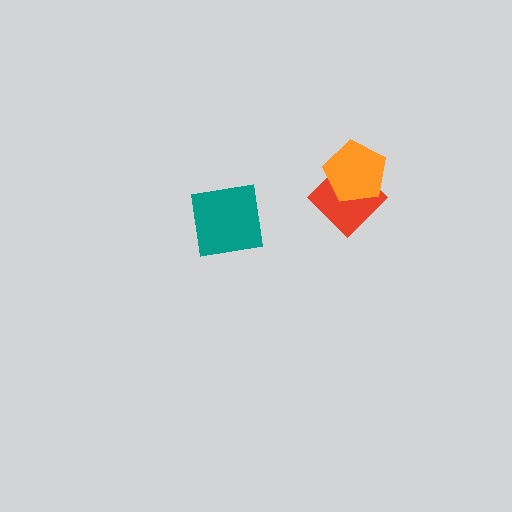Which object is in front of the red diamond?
The orange pentagon is in front of the red diamond.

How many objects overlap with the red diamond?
1 object overlaps with the red diamond.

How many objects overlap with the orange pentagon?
1 object overlaps with the orange pentagon.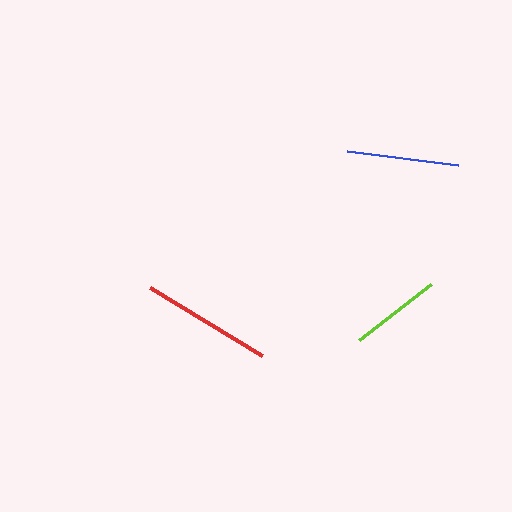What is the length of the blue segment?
The blue segment is approximately 113 pixels long.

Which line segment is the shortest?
The lime line is the shortest at approximately 91 pixels.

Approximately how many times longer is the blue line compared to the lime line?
The blue line is approximately 1.2 times the length of the lime line.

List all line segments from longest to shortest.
From longest to shortest: red, blue, lime.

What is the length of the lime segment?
The lime segment is approximately 91 pixels long.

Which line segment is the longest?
The red line is the longest at approximately 131 pixels.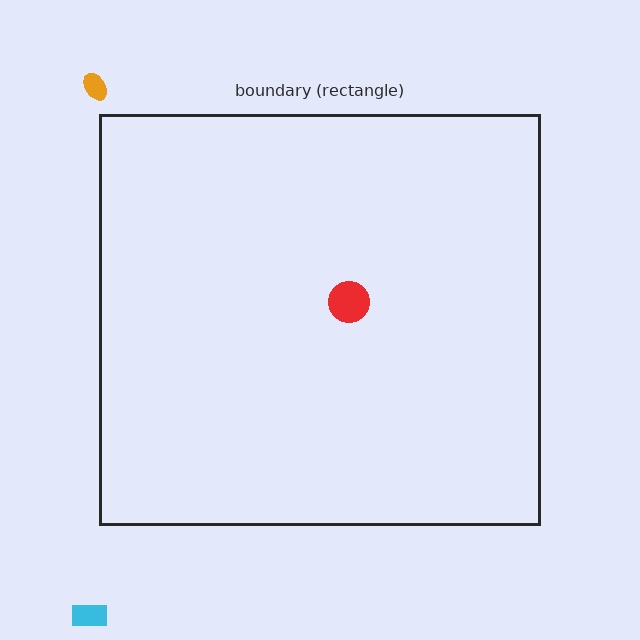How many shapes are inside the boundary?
1 inside, 2 outside.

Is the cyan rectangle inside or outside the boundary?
Outside.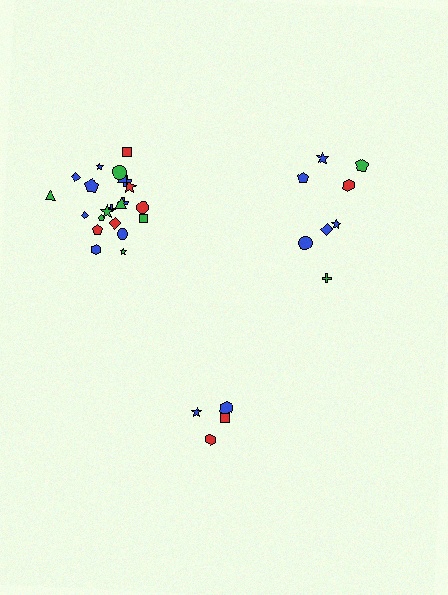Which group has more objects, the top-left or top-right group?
The top-left group.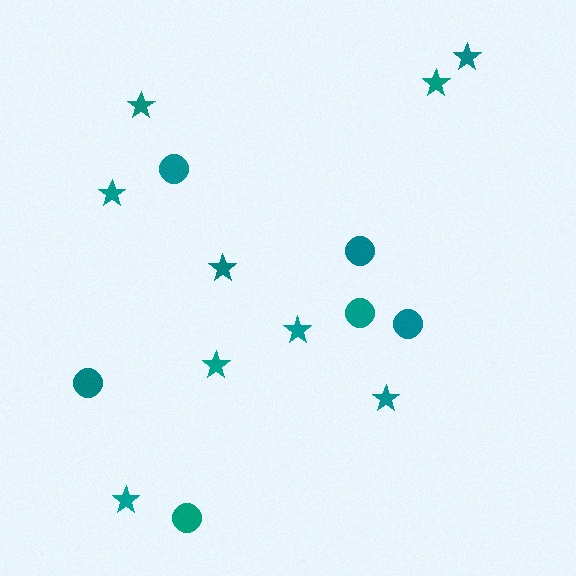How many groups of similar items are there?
There are 2 groups: one group of circles (6) and one group of stars (9).